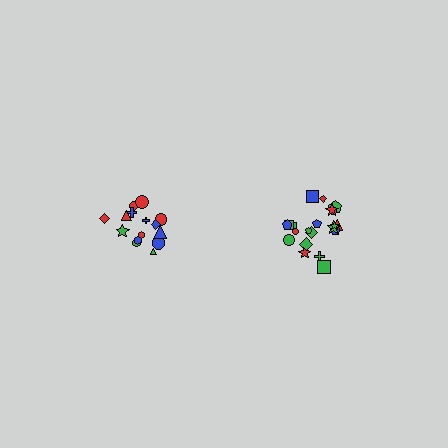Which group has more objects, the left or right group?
The right group.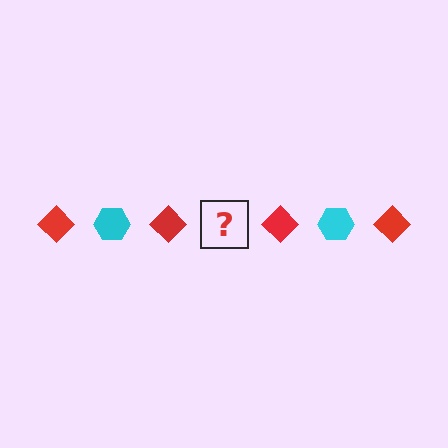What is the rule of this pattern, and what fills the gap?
The rule is that the pattern alternates between red diamond and cyan hexagon. The gap should be filled with a cyan hexagon.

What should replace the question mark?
The question mark should be replaced with a cyan hexagon.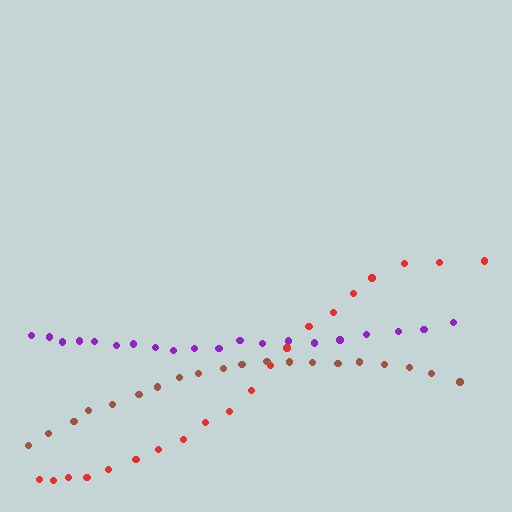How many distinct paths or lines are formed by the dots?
There are 3 distinct paths.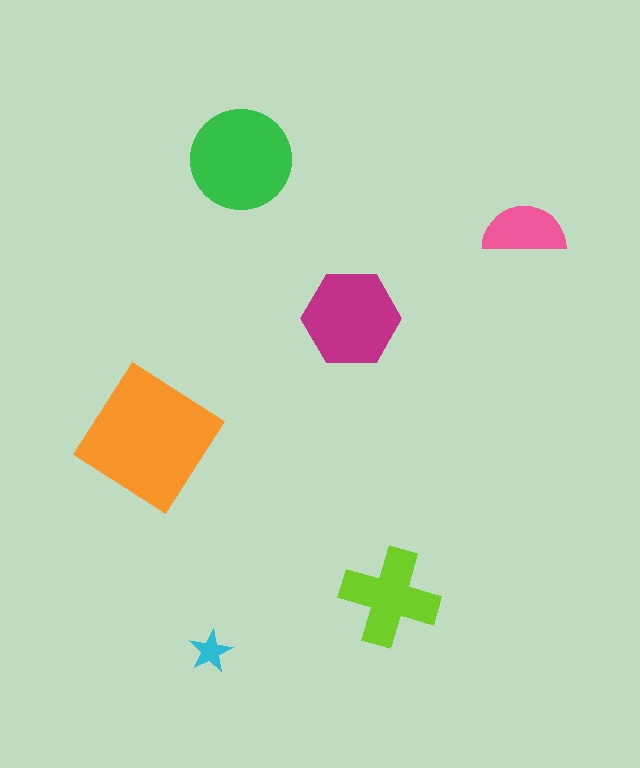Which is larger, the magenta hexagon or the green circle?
The green circle.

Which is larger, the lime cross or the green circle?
The green circle.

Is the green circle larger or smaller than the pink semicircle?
Larger.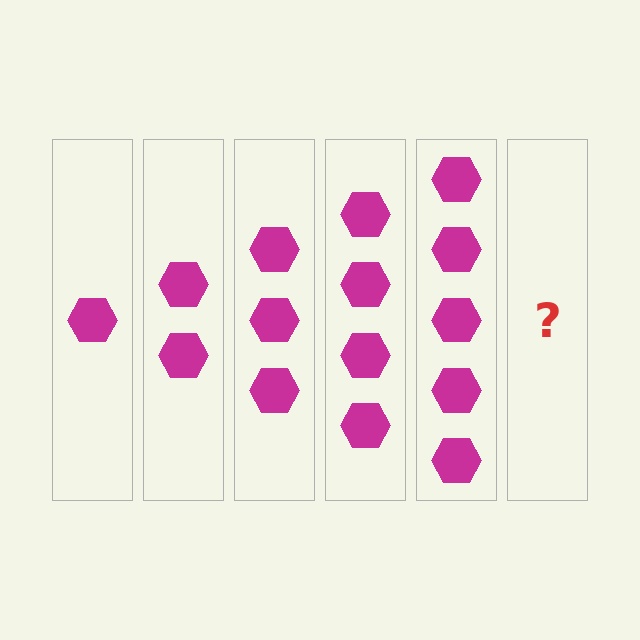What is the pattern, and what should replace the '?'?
The pattern is that each step adds one more hexagon. The '?' should be 6 hexagons.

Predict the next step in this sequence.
The next step is 6 hexagons.